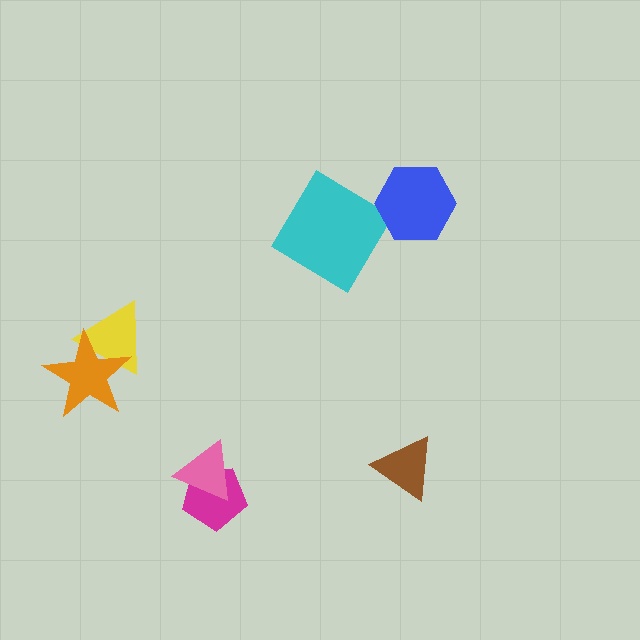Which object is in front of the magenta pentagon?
The pink triangle is in front of the magenta pentagon.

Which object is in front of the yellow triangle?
The orange star is in front of the yellow triangle.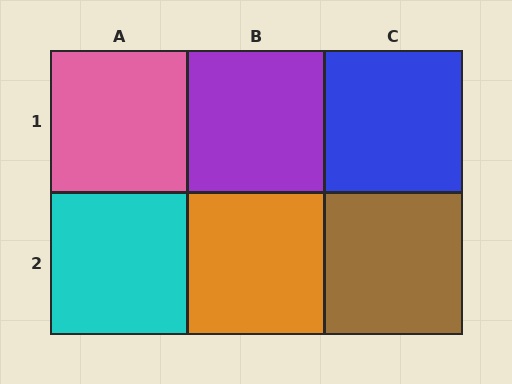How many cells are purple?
1 cell is purple.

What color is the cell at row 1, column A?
Pink.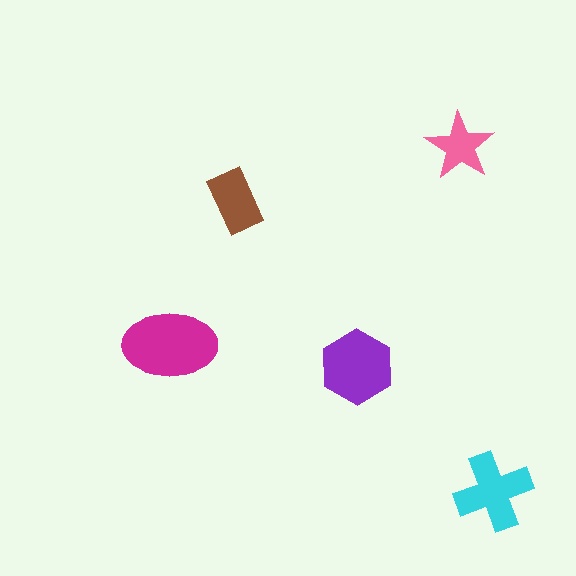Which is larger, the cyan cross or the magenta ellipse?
The magenta ellipse.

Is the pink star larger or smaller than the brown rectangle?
Smaller.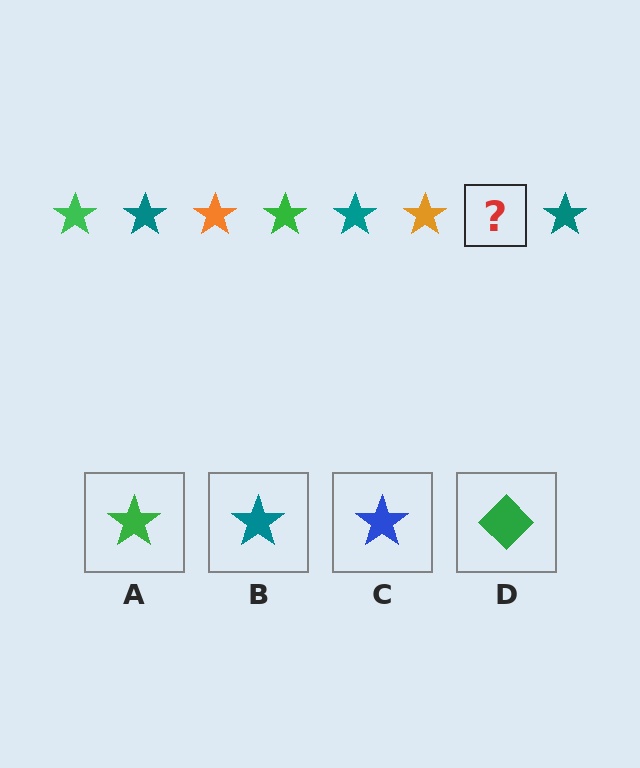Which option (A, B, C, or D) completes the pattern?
A.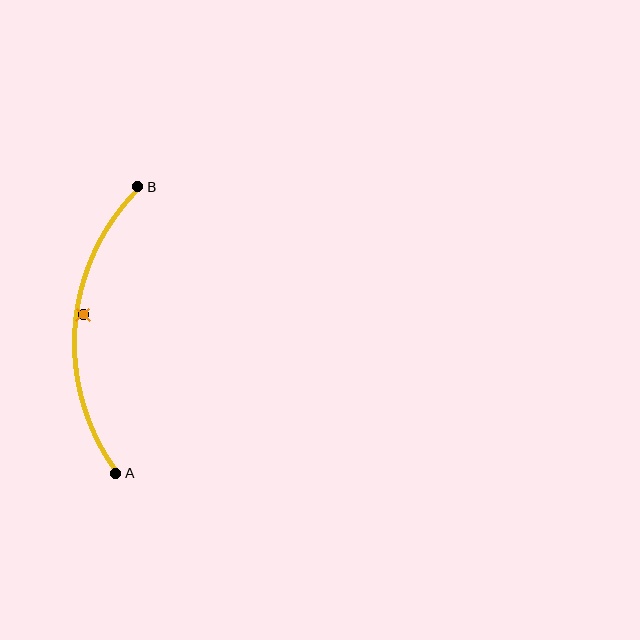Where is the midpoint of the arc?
The arc midpoint is the point on the curve farthest from the straight line joining A and B. It sits to the left of that line.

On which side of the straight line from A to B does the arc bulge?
The arc bulges to the left of the straight line connecting A and B.